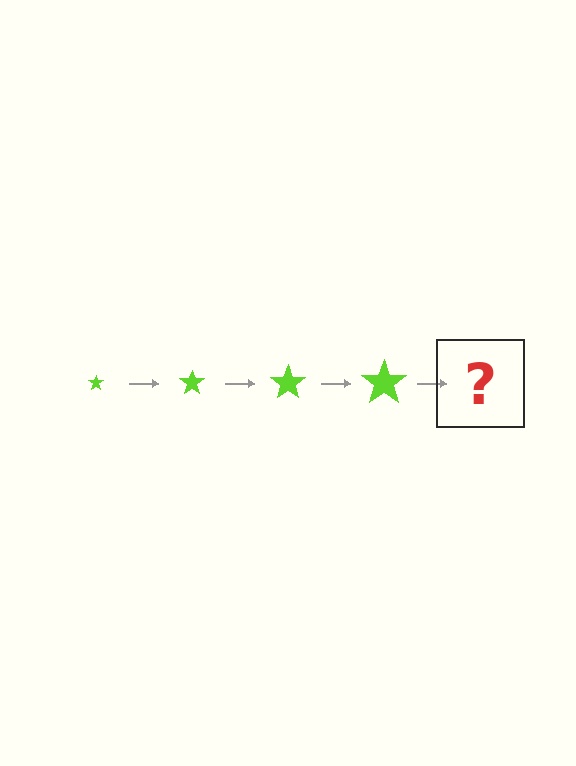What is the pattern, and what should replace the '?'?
The pattern is that the star gets progressively larger each step. The '?' should be a lime star, larger than the previous one.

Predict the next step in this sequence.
The next step is a lime star, larger than the previous one.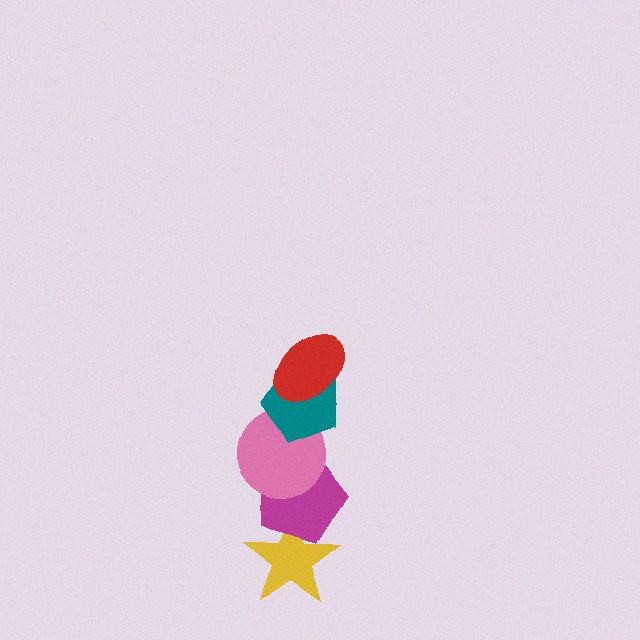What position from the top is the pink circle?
The pink circle is 3rd from the top.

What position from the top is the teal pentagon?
The teal pentagon is 2nd from the top.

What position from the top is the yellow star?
The yellow star is 5th from the top.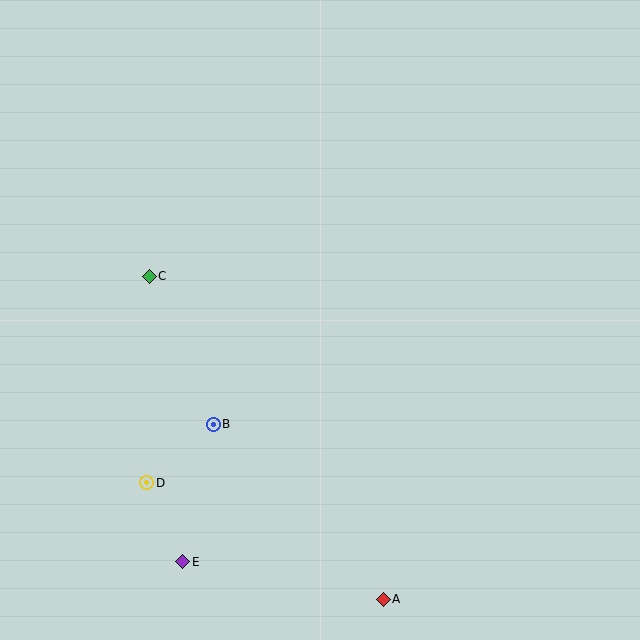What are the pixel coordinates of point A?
Point A is at (383, 599).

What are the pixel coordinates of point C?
Point C is at (149, 276).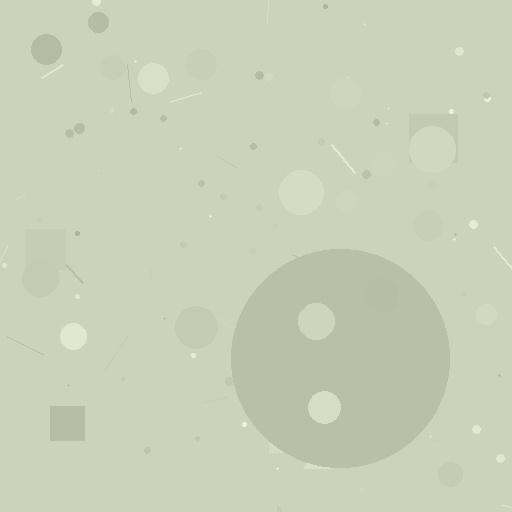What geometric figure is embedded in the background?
A circle is embedded in the background.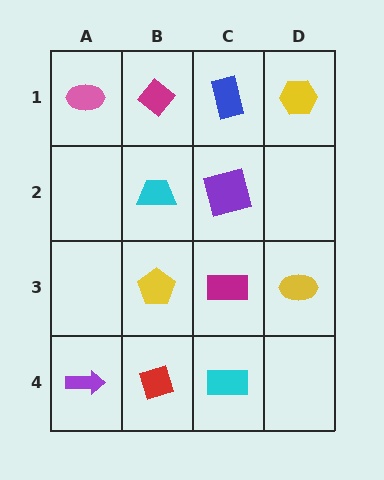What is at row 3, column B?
A yellow pentagon.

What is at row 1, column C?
A blue rectangle.